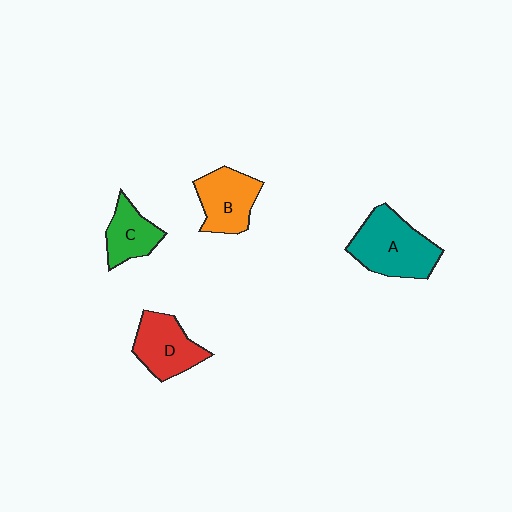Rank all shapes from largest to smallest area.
From largest to smallest: A (teal), D (red), B (orange), C (green).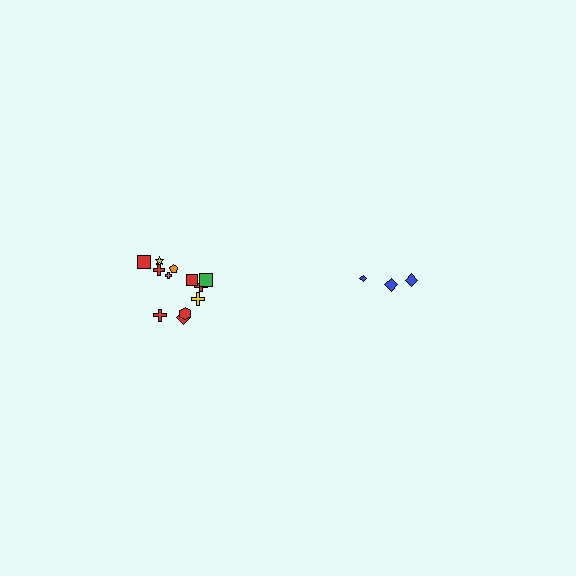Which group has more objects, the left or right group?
The left group.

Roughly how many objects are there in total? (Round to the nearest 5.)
Roughly 15 objects in total.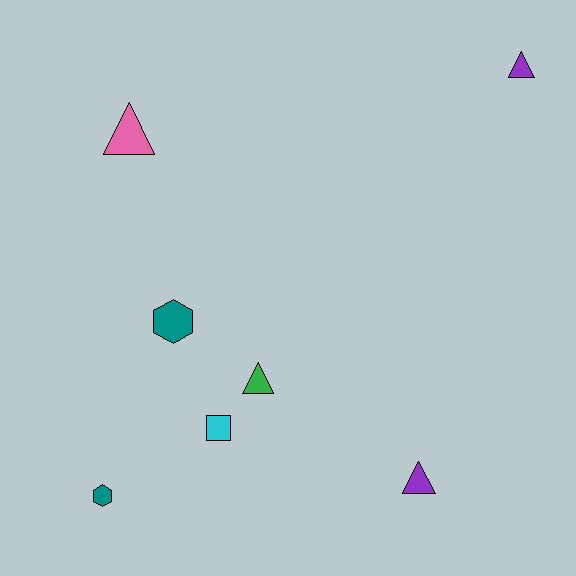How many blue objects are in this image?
There are no blue objects.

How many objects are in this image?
There are 7 objects.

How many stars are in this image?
There are no stars.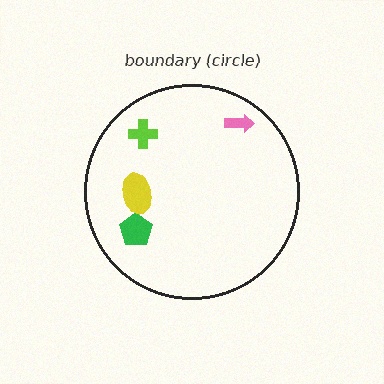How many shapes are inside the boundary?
4 inside, 0 outside.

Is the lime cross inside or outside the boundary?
Inside.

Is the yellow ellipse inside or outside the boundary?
Inside.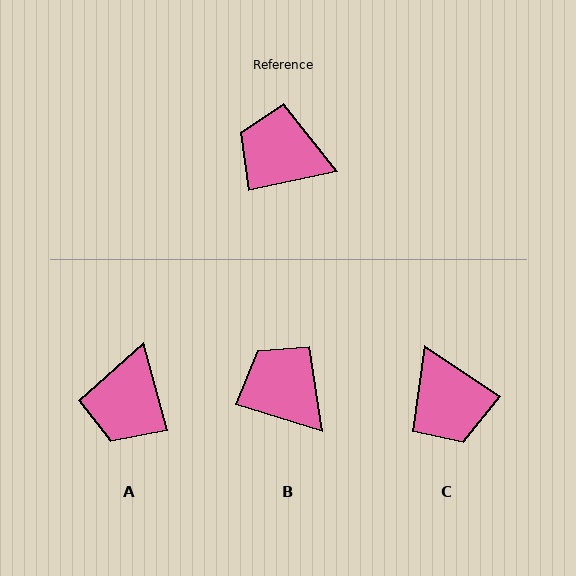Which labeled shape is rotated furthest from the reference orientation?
C, about 134 degrees away.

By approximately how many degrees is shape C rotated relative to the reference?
Approximately 134 degrees counter-clockwise.